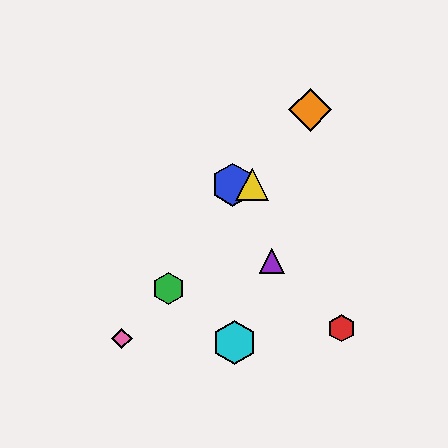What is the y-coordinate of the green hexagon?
The green hexagon is at y≈288.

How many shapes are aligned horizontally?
2 shapes (the blue hexagon, the yellow triangle) are aligned horizontally.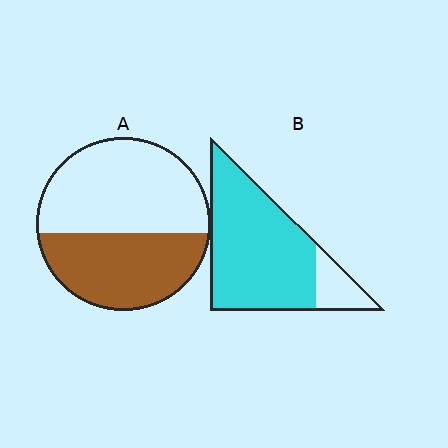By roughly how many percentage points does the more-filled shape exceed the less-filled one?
By roughly 40 percentage points (B over A).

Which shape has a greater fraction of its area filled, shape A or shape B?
Shape B.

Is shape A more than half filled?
No.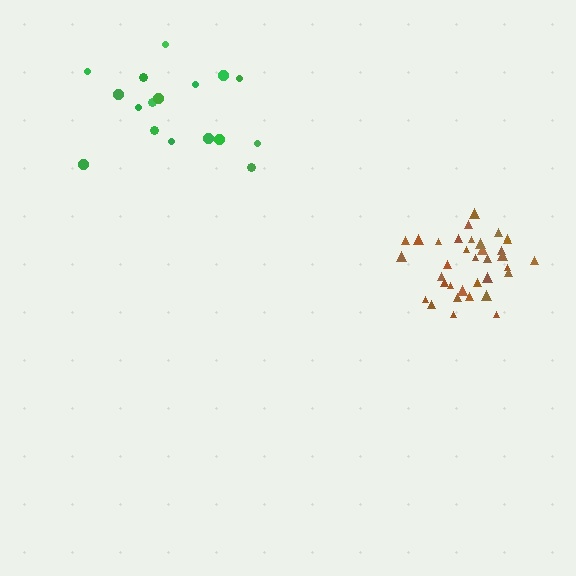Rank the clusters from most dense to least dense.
brown, green.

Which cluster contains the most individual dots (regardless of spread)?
Brown (35).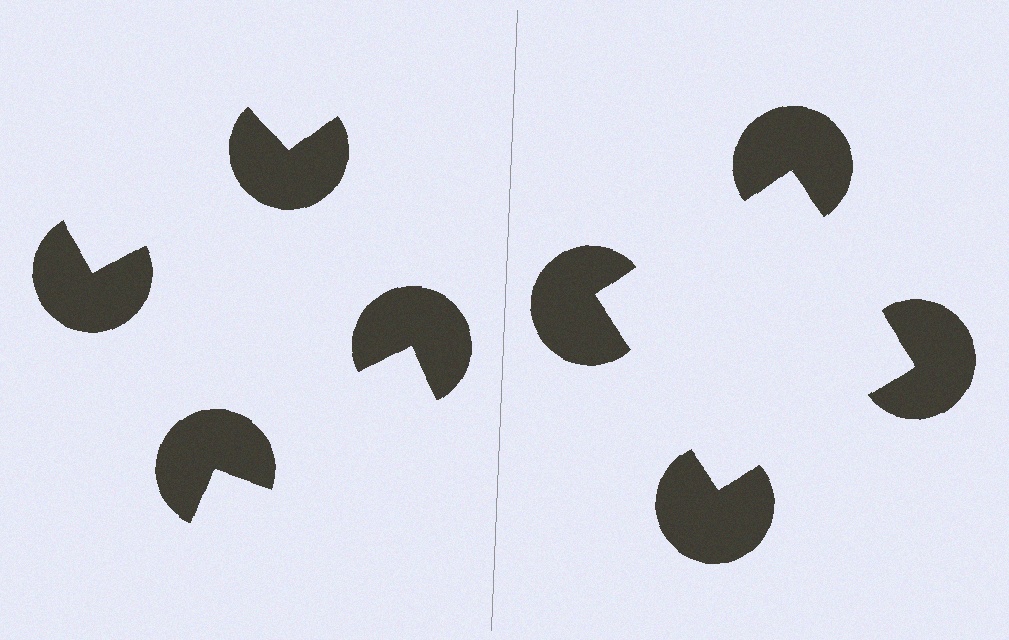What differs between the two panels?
The pac-man discs are positioned identically on both sides; only the wedge orientations differ. On the right they align to a square; on the left they are misaligned.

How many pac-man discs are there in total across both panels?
8 — 4 on each side.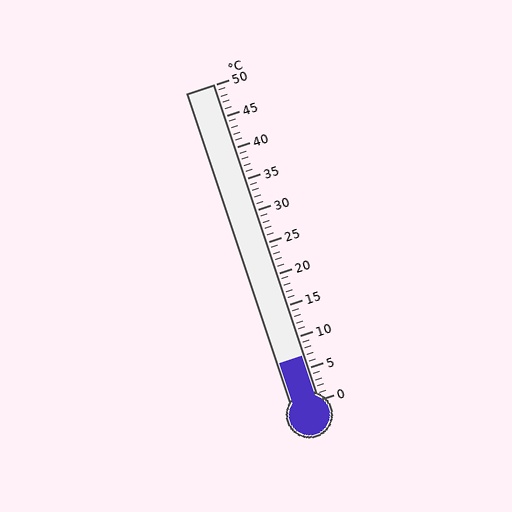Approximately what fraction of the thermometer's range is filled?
The thermometer is filled to approximately 15% of its range.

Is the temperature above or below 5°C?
The temperature is above 5°C.